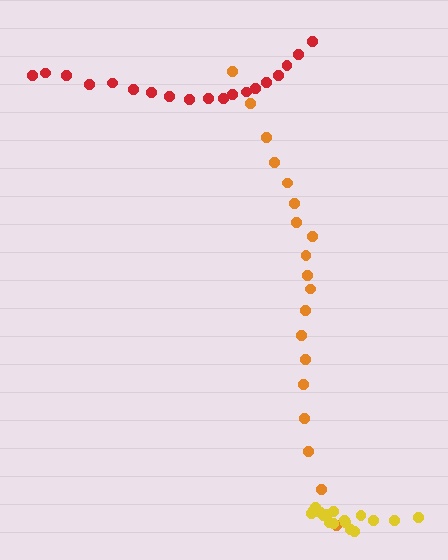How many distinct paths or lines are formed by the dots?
There are 3 distinct paths.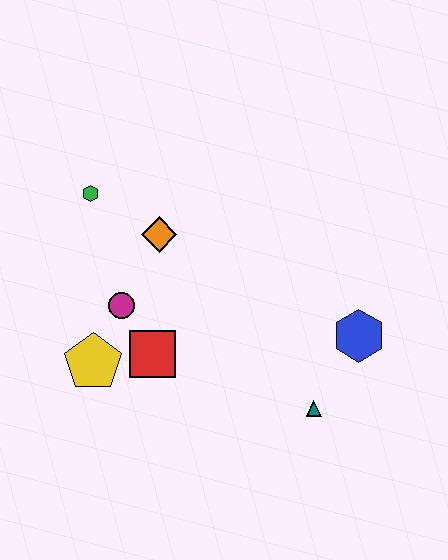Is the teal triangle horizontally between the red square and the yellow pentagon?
No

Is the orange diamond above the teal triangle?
Yes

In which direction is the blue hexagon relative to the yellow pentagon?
The blue hexagon is to the right of the yellow pentagon.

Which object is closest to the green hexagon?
The orange diamond is closest to the green hexagon.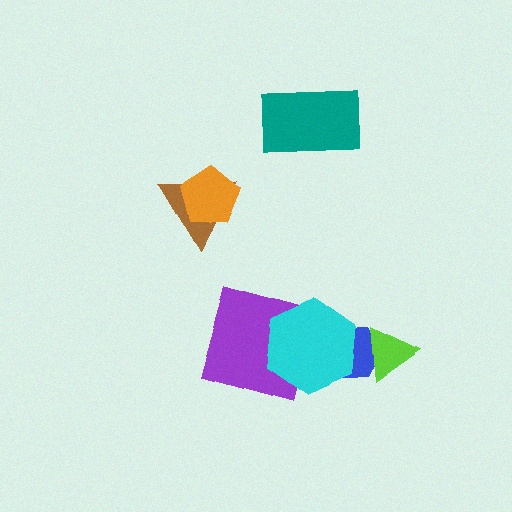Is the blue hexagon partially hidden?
Yes, it is partially covered by another shape.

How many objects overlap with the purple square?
1 object overlaps with the purple square.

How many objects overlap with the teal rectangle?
0 objects overlap with the teal rectangle.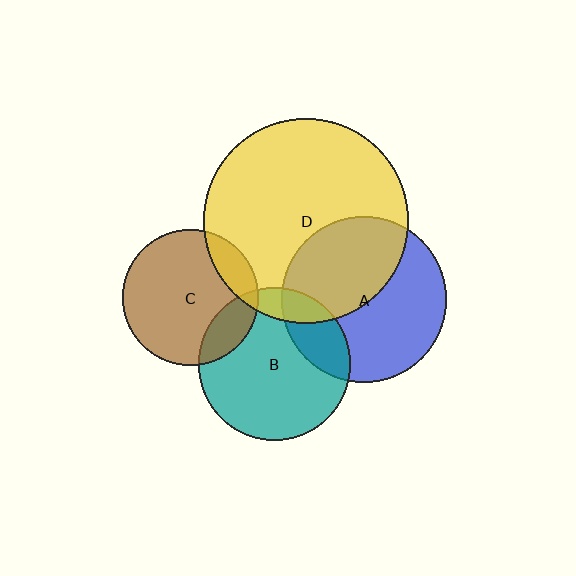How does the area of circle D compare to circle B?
Approximately 1.8 times.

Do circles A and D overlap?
Yes.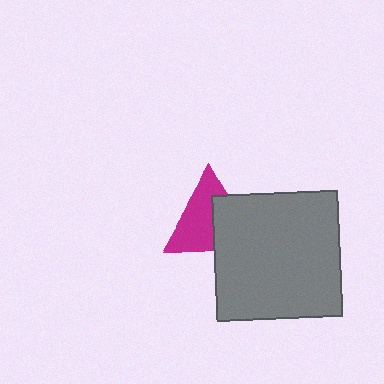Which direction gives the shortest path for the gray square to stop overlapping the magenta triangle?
Moving toward the lower-right gives the shortest separation.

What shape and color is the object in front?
The object in front is a gray square.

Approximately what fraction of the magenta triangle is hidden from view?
Roughly 41% of the magenta triangle is hidden behind the gray square.